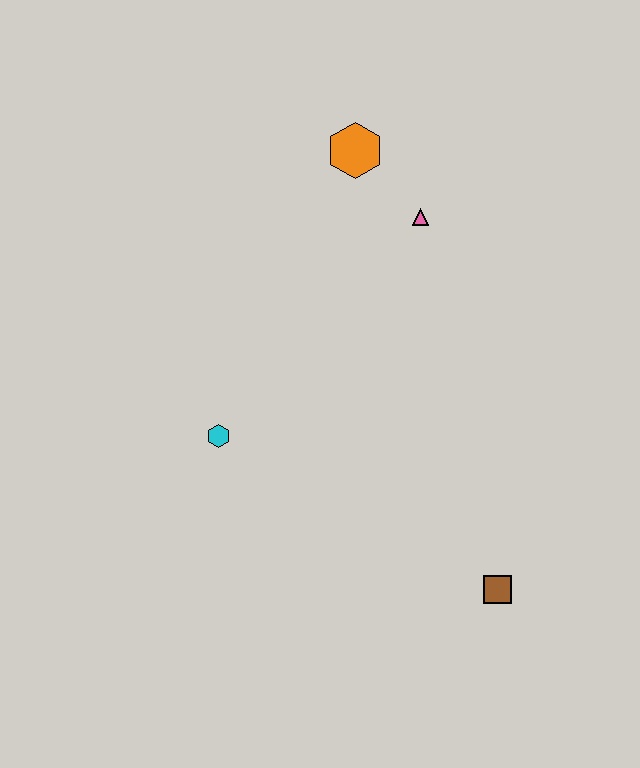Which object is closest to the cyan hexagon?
The pink triangle is closest to the cyan hexagon.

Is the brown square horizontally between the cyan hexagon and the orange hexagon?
No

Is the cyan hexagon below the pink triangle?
Yes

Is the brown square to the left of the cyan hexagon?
No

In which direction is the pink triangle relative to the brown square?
The pink triangle is above the brown square.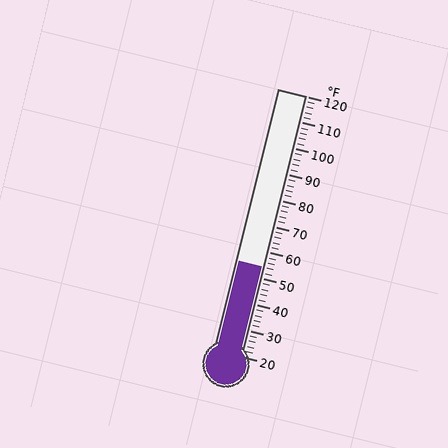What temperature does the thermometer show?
The thermometer shows approximately 54°F.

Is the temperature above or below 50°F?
The temperature is above 50°F.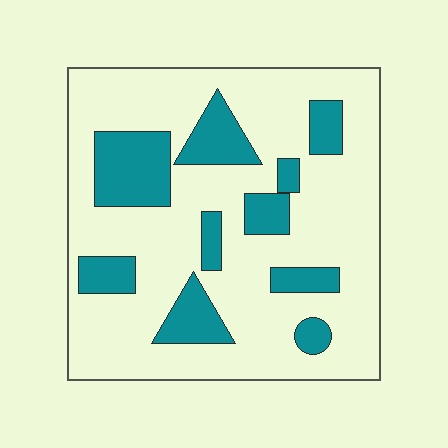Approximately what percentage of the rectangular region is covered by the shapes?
Approximately 25%.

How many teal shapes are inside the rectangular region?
10.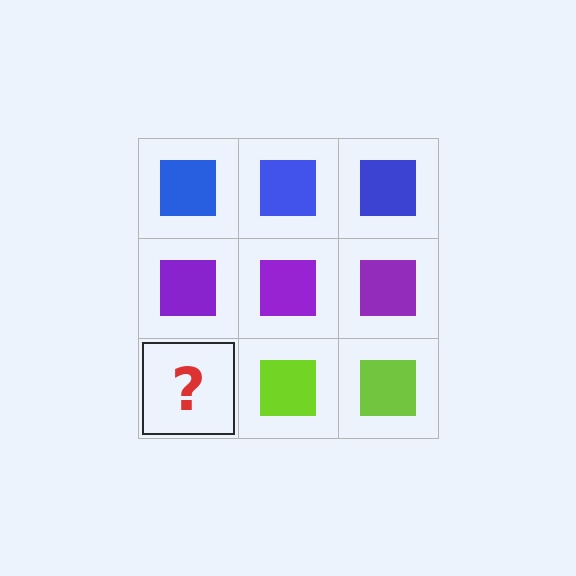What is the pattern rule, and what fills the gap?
The rule is that each row has a consistent color. The gap should be filled with a lime square.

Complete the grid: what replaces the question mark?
The question mark should be replaced with a lime square.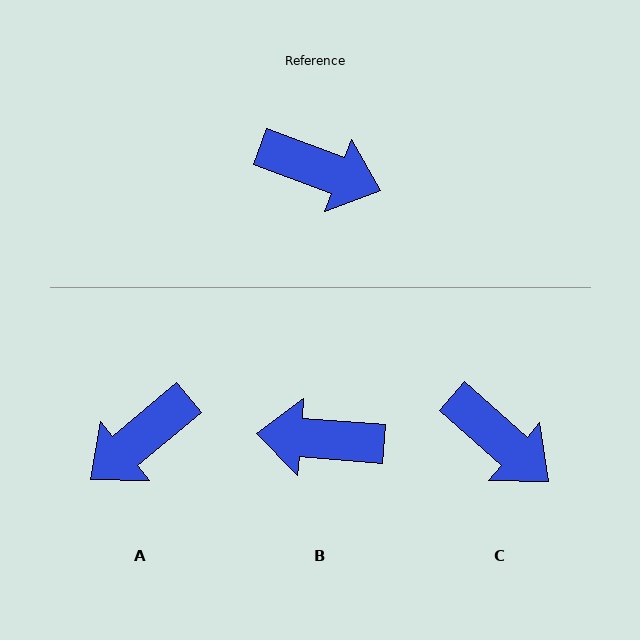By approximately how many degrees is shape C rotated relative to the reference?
Approximately 21 degrees clockwise.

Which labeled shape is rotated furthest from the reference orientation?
B, about 164 degrees away.